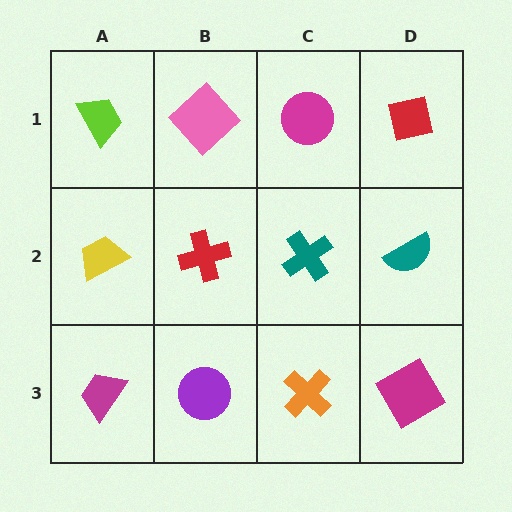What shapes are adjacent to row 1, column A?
A yellow trapezoid (row 2, column A), a pink diamond (row 1, column B).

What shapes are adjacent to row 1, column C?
A teal cross (row 2, column C), a pink diamond (row 1, column B), a red square (row 1, column D).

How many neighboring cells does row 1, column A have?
2.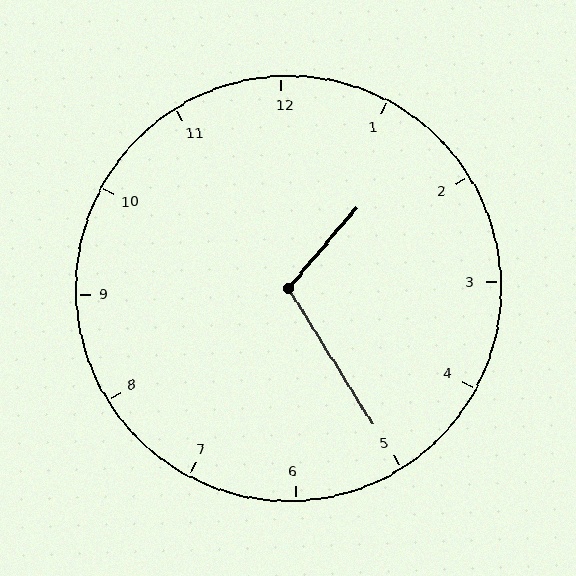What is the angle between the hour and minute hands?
Approximately 108 degrees.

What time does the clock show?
1:25.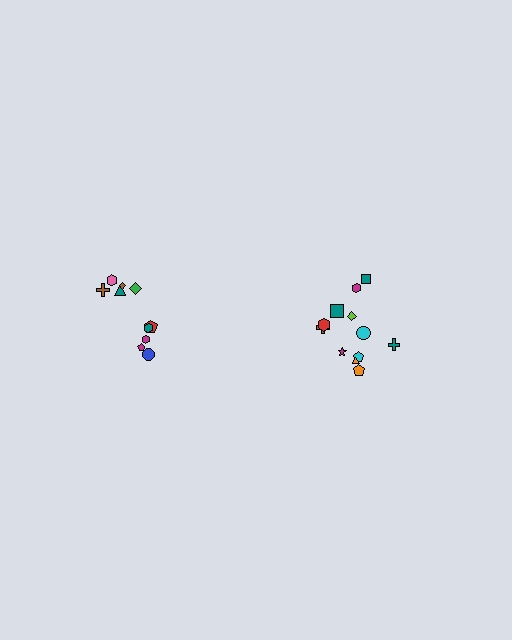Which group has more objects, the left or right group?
The right group.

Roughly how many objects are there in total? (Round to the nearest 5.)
Roughly 20 objects in total.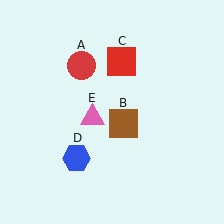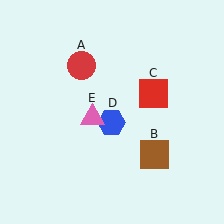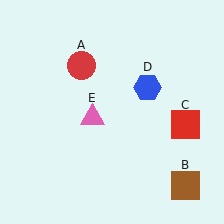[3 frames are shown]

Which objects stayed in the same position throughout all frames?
Red circle (object A) and pink triangle (object E) remained stationary.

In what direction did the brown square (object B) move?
The brown square (object B) moved down and to the right.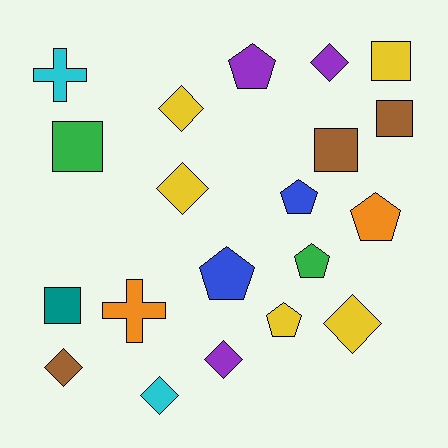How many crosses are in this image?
There are 2 crosses.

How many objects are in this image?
There are 20 objects.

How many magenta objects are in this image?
There are no magenta objects.